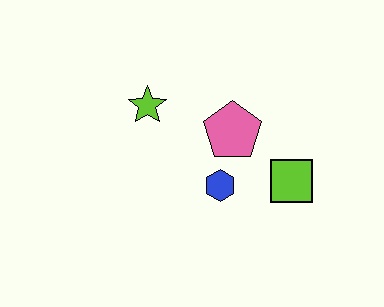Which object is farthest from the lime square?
The lime star is farthest from the lime square.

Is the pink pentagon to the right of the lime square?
No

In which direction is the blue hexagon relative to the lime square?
The blue hexagon is to the left of the lime square.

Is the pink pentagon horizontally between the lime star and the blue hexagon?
No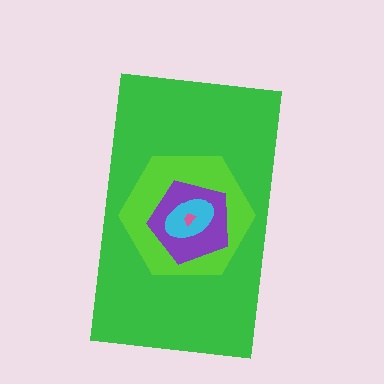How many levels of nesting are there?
5.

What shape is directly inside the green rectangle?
The lime hexagon.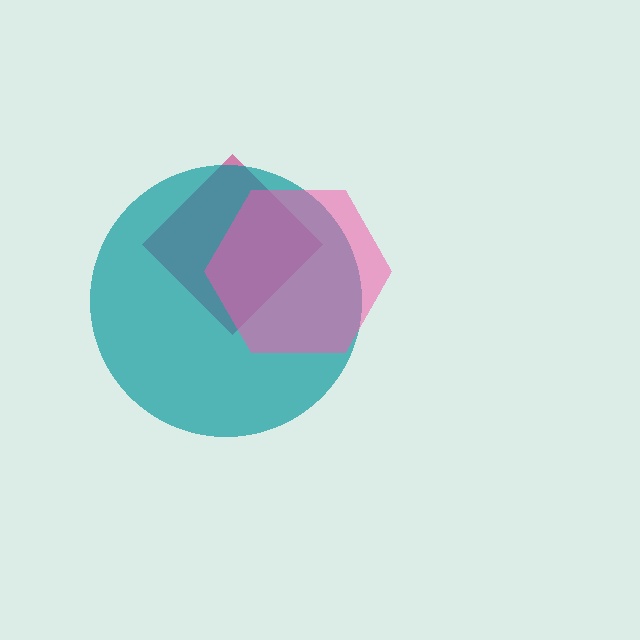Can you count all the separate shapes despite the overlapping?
Yes, there are 3 separate shapes.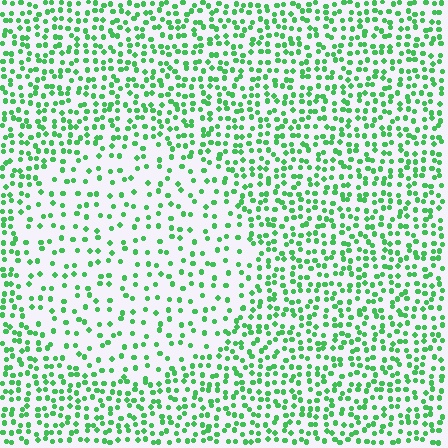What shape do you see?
I see a circle.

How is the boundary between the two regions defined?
The boundary is defined by a change in element density (approximately 2.0x ratio). All elements are the same color, size, and shape.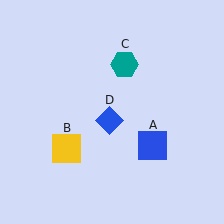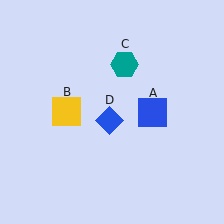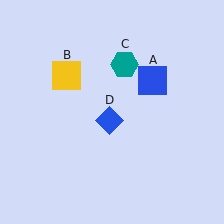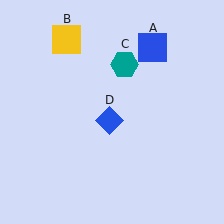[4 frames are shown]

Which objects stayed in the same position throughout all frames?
Teal hexagon (object C) and blue diamond (object D) remained stationary.